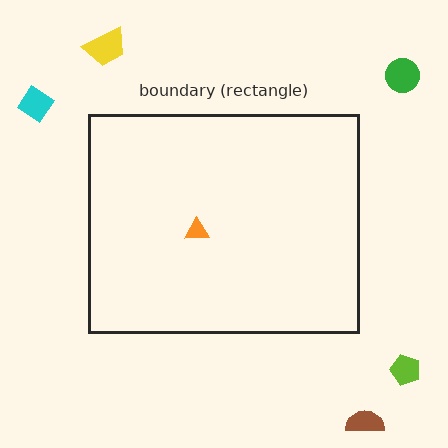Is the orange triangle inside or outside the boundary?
Inside.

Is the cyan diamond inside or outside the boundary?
Outside.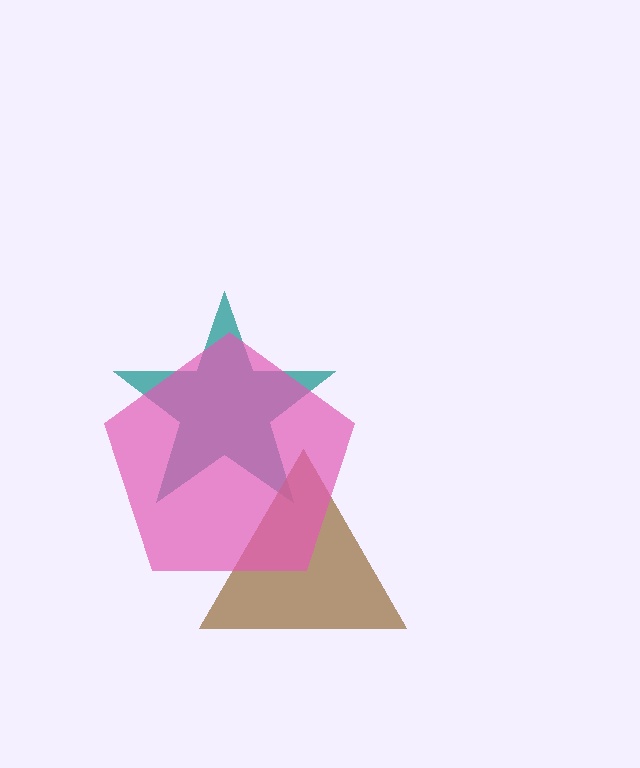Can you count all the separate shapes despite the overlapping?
Yes, there are 3 separate shapes.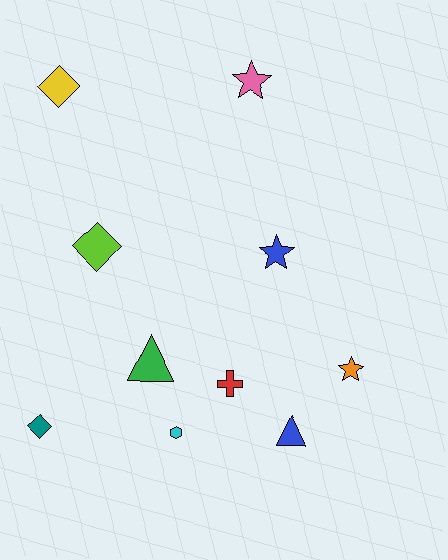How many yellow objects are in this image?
There is 1 yellow object.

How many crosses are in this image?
There is 1 cross.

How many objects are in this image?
There are 10 objects.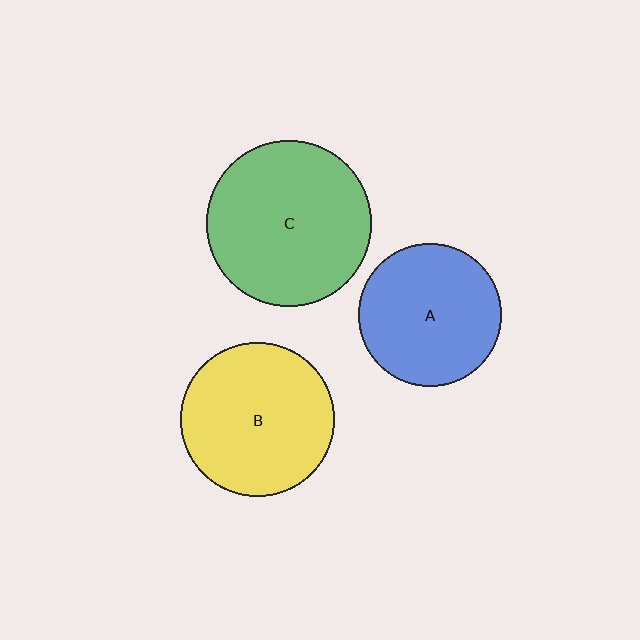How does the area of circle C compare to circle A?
Approximately 1.3 times.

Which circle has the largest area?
Circle C (green).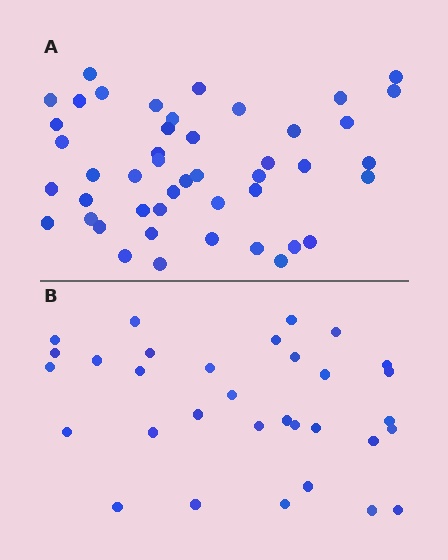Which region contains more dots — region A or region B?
Region A (the top region) has more dots.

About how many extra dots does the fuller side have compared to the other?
Region A has approximately 15 more dots than region B.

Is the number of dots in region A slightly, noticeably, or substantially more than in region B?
Region A has noticeably more, but not dramatically so. The ratio is roughly 1.4 to 1.